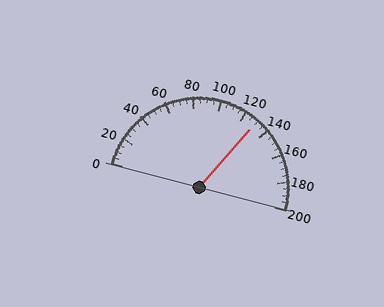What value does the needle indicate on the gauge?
The needle indicates approximately 130.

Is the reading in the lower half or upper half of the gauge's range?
The reading is in the upper half of the range (0 to 200).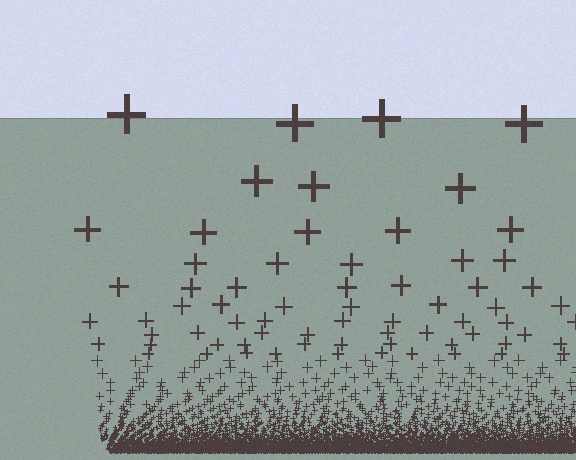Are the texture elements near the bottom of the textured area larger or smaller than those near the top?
Smaller. The gradient is inverted — elements near the bottom are smaller and denser.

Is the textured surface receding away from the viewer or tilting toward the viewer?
The surface appears to tilt toward the viewer. Texture elements get larger and sparser toward the top.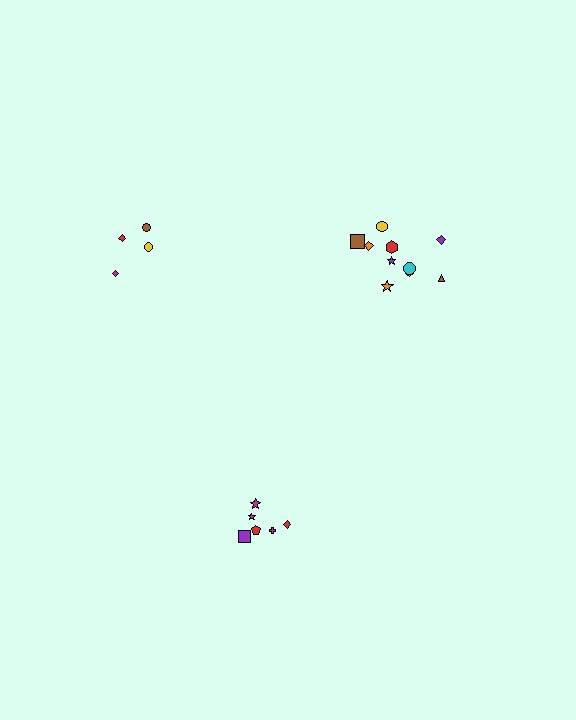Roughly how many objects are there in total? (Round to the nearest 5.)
Roughly 20 objects in total.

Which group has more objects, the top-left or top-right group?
The top-right group.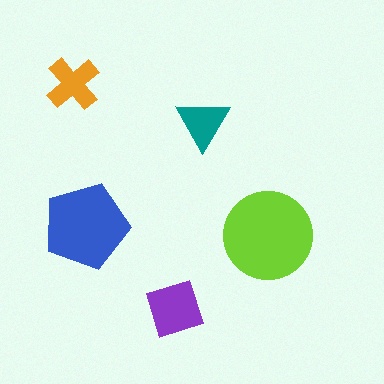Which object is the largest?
The lime circle.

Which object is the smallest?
The teal triangle.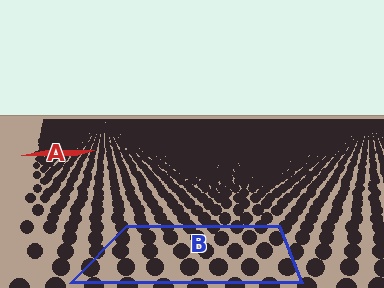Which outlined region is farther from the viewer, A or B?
Region A is farther from the viewer — the texture elements inside it appear smaller and more densely packed.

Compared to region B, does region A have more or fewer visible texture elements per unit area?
Region A has more texture elements per unit area — they are packed more densely because it is farther away.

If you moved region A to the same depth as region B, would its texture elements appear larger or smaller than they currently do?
They would appear larger. At a closer depth, the same texture elements are projected at a bigger on-screen size.